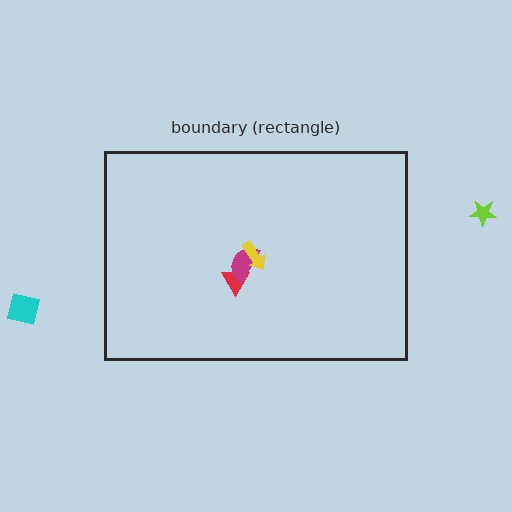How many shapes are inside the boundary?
3 inside, 2 outside.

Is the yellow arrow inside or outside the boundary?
Inside.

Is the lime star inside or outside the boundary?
Outside.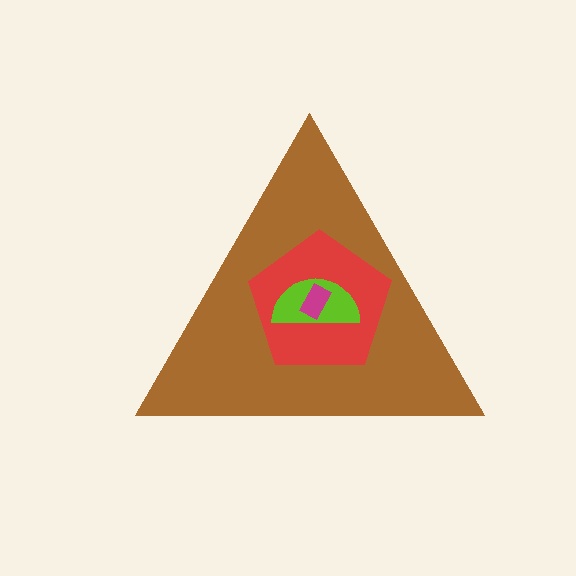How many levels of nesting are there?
4.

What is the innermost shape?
The magenta rectangle.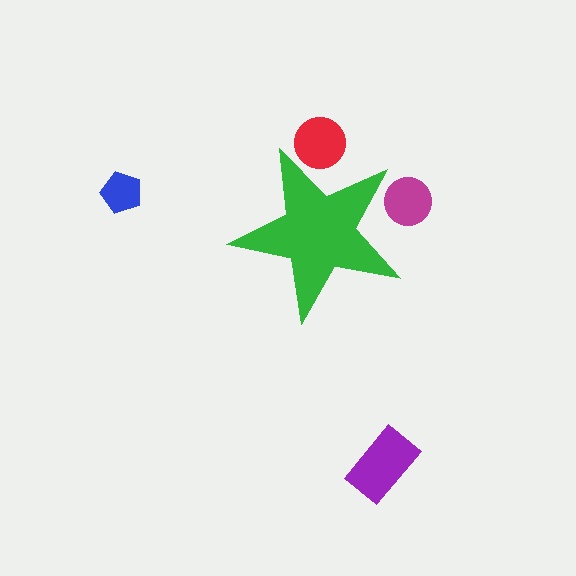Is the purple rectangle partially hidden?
No, the purple rectangle is fully visible.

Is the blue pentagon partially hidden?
No, the blue pentagon is fully visible.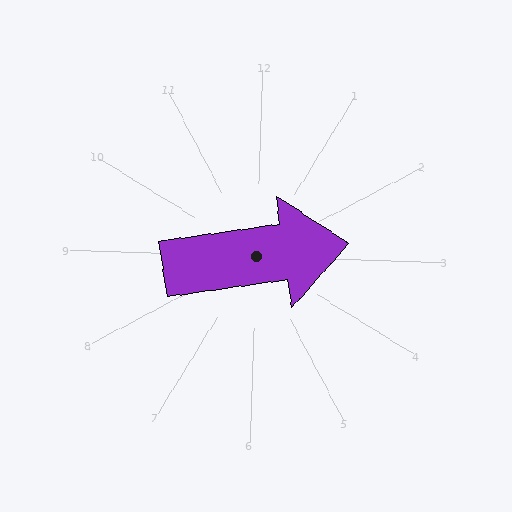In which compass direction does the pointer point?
East.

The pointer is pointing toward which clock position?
Roughly 3 o'clock.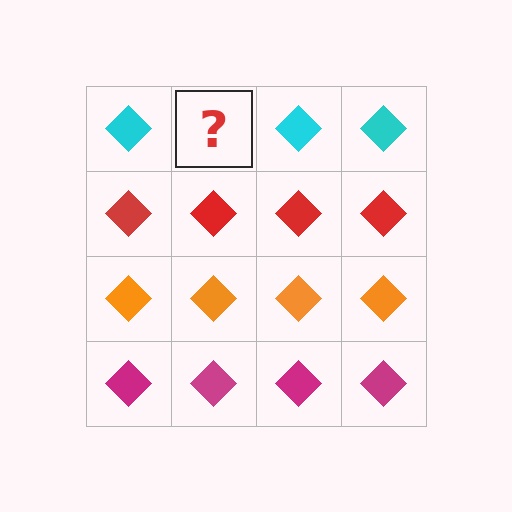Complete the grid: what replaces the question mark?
The question mark should be replaced with a cyan diamond.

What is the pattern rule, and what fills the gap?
The rule is that each row has a consistent color. The gap should be filled with a cyan diamond.